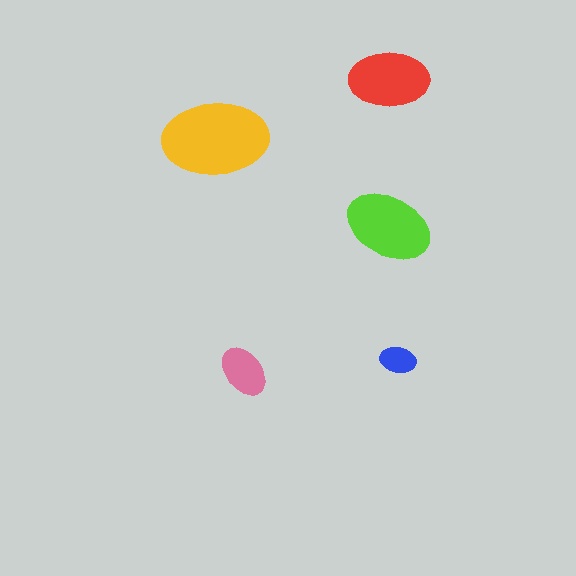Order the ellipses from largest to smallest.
the yellow one, the lime one, the red one, the pink one, the blue one.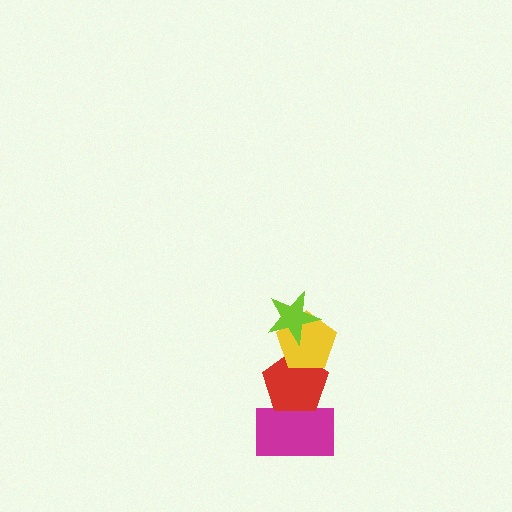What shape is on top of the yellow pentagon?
The lime star is on top of the yellow pentagon.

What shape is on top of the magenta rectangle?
The red pentagon is on top of the magenta rectangle.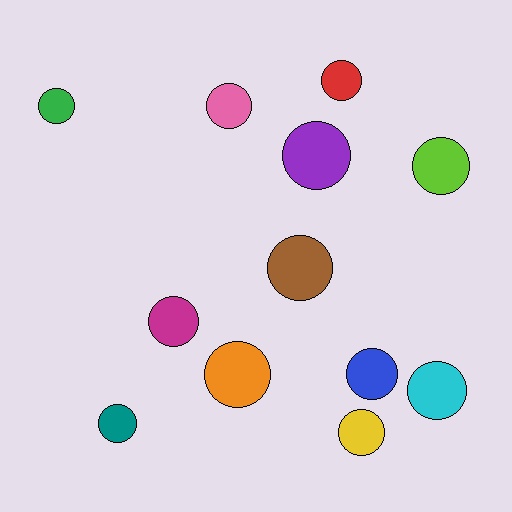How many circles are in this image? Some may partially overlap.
There are 12 circles.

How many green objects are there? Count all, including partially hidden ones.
There is 1 green object.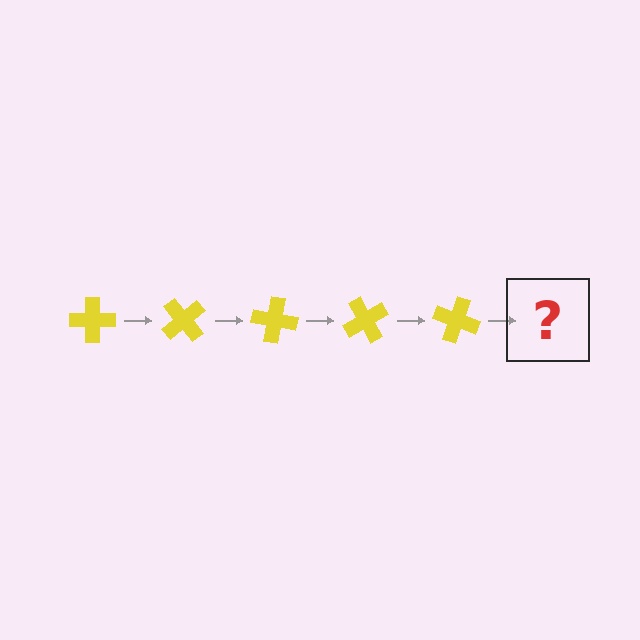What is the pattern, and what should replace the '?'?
The pattern is that the cross rotates 50 degrees each step. The '?' should be a yellow cross rotated 250 degrees.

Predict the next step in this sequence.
The next step is a yellow cross rotated 250 degrees.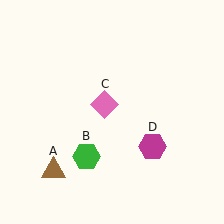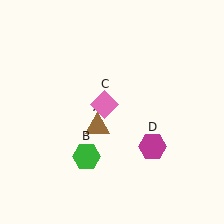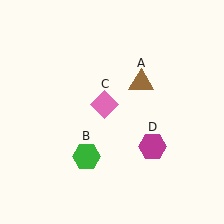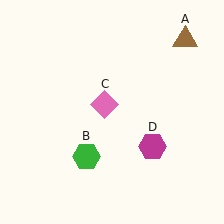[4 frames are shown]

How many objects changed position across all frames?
1 object changed position: brown triangle (object A).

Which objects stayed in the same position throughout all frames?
Green hexagon (object B) and pink diamond (object C) and magenta hexagon (object D) remained stationary.